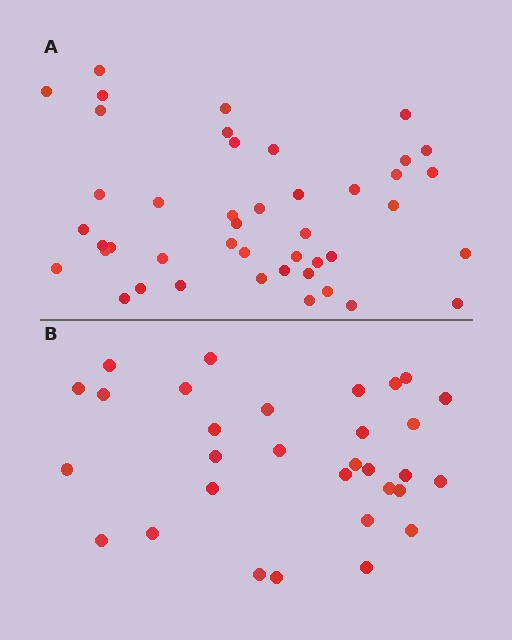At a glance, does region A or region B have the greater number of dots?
Region A (the top region) has more dots.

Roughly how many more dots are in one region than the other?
Region A has approximately 15 more dots than region B.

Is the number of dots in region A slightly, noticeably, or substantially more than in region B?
Region A has noticeably more, but not dramatically so. The ratio is roughly 1.4 to 1.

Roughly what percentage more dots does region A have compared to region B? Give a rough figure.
About 40% more.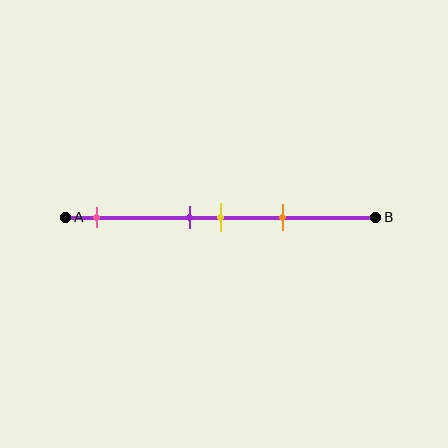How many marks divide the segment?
There are 4 marks dividing the segment.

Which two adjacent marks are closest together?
The purple and yellow marks are the closest adjacent pair.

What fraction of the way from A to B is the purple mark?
The purple mark is approximately 40% (0.4) of the way from A to B.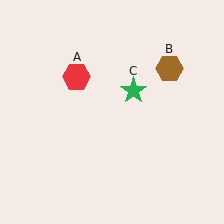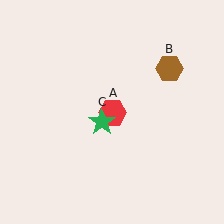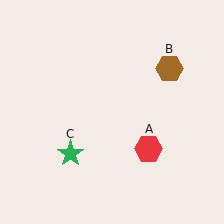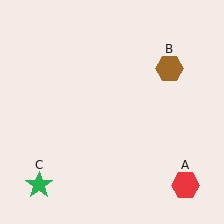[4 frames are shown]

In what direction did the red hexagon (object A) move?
The red hexagon (object A) moved down and to the right.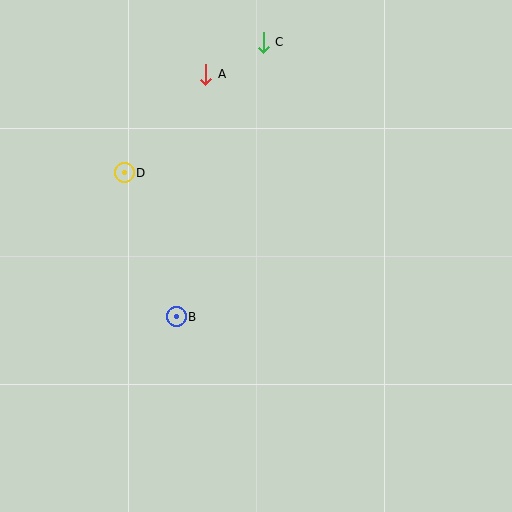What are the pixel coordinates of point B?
Point B is at (176, 317).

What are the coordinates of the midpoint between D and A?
The midpoint between D and A is at (165, 124).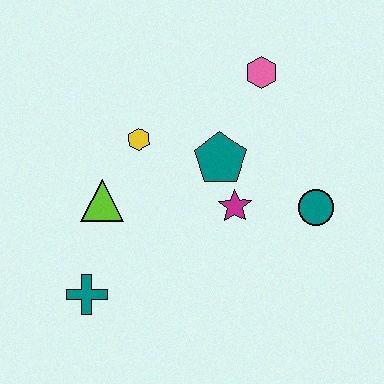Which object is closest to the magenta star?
The teal pentagon is closest to the magenta star.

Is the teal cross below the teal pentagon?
Yes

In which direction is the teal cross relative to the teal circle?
The teal cross is to the left of the teal circle.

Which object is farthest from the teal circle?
The teal cross is farthest from the teal circle.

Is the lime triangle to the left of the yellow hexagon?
Yes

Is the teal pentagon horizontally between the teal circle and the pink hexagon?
No